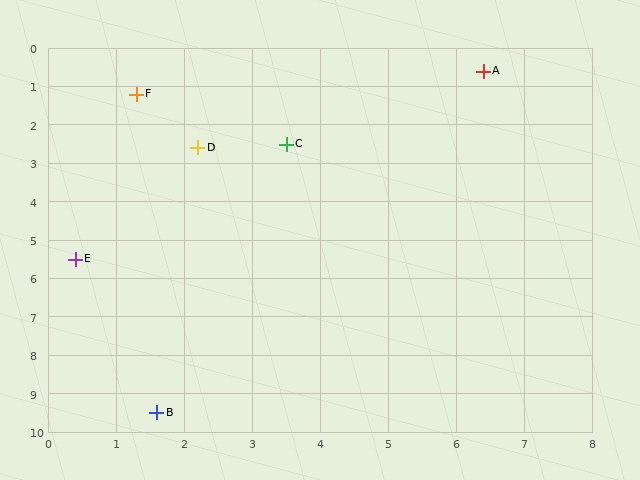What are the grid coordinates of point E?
Point E is at approximately (0.4, 5.5).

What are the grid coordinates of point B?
Point B is at approximately (1.6, 9.5).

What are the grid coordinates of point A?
Point A is at approximately (6.4, 0.6).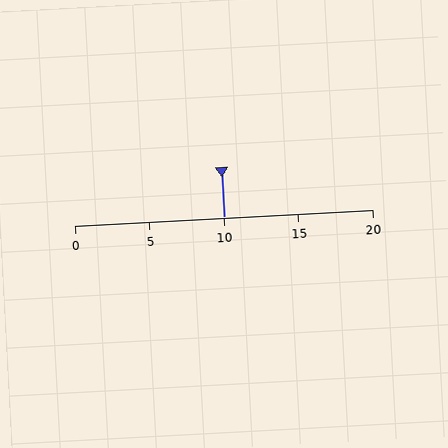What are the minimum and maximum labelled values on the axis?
The axis runs from 0 to 20.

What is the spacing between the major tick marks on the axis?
The major ticks are spaced 5 apart.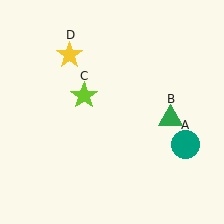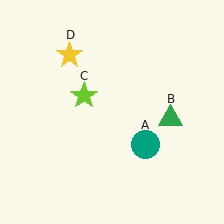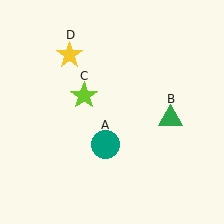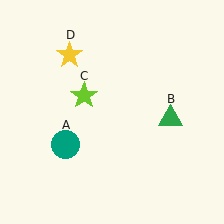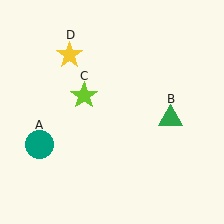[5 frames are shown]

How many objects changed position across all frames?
1 object changed position: teal circle (object A).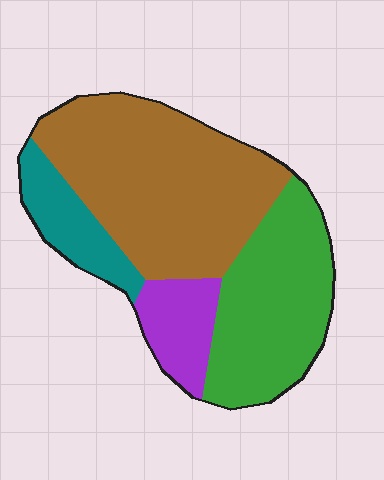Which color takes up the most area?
Brown, at roughly 45%.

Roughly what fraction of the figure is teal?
Teal takes up about one eighth (1/8) of the figure.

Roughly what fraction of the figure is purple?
Purple covers 11% of the figure.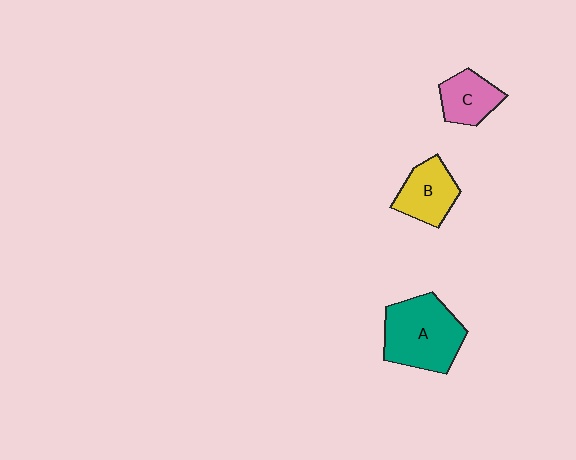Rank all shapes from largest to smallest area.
From largest to smallest: A (teal), B (yellow), C (pink).